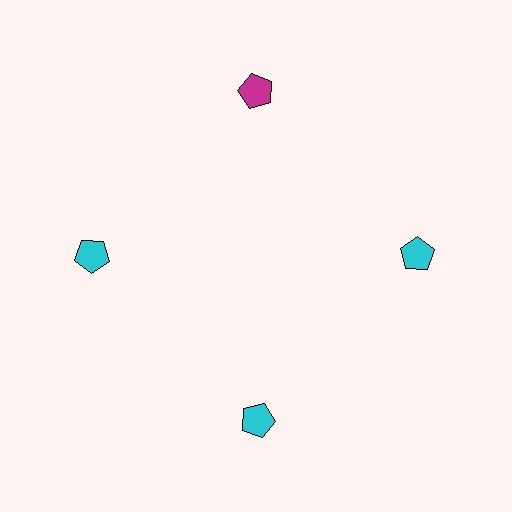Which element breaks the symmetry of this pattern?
The magenta pentagon at roughly the 12 o'clock position breaks the symmetry. All other shapes are cyan pentagons.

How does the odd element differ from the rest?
It has a different color: magenta instead of cyan.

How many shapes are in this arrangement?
There are 4 shapes arranged in a ring pattern.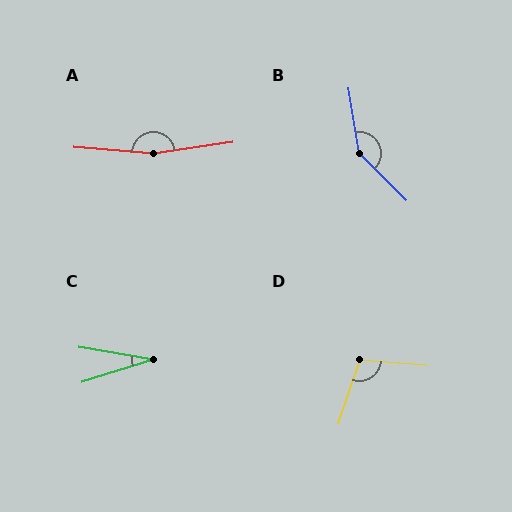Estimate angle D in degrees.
Approximately 104 degrees.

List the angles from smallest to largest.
C (27°), D (104°), B (145°), A (167°).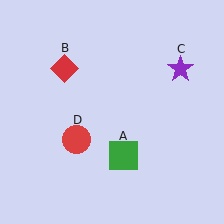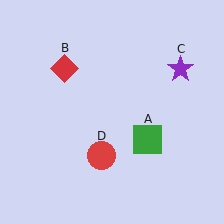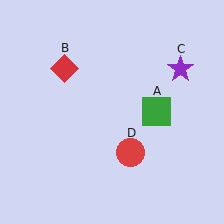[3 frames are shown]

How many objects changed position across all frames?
2 objects changed position: green square (object A), red circle (object D).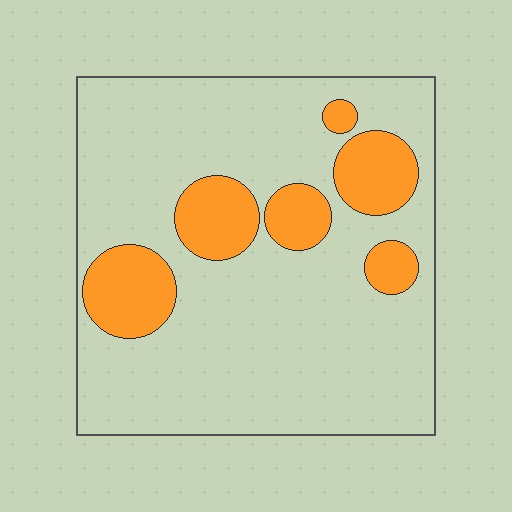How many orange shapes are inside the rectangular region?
6.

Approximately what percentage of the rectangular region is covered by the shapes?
Approximately 20%.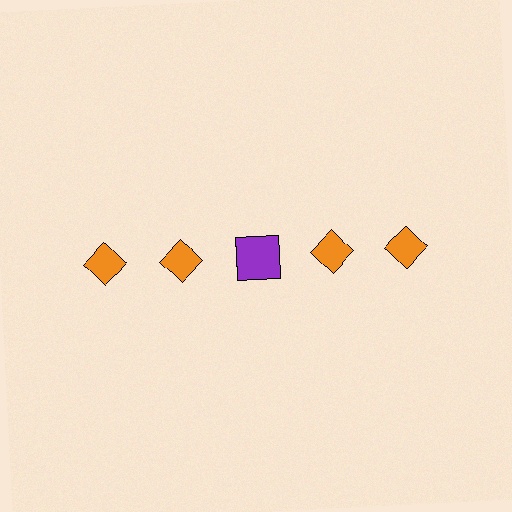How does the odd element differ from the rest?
It differs in both color (purple instead of orange) and shape (square instead of diamond).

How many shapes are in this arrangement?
There are 5 shapes arranged in a grid pattern.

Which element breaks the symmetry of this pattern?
The purple square in the top row, center column breaks the symmetry. All other shapes are orange diamonds.